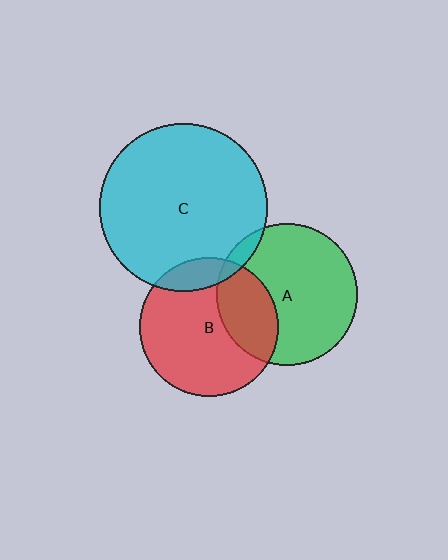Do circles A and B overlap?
Yes.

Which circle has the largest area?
Circle C (cyan).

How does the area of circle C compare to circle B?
Approximately 1.5 times.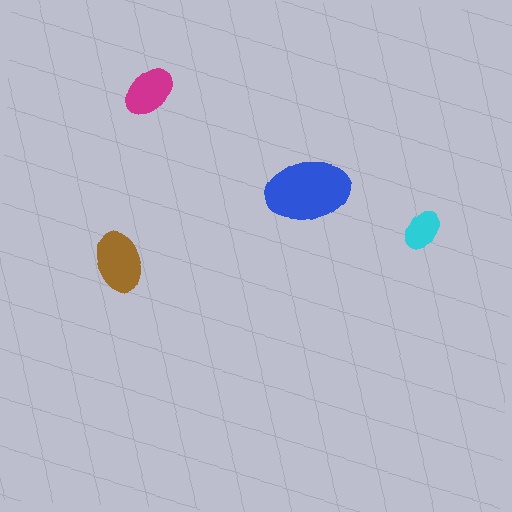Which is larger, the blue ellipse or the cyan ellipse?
The blue one.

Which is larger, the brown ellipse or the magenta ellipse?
The brown one.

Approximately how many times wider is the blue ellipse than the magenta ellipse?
About 1.5 times wider.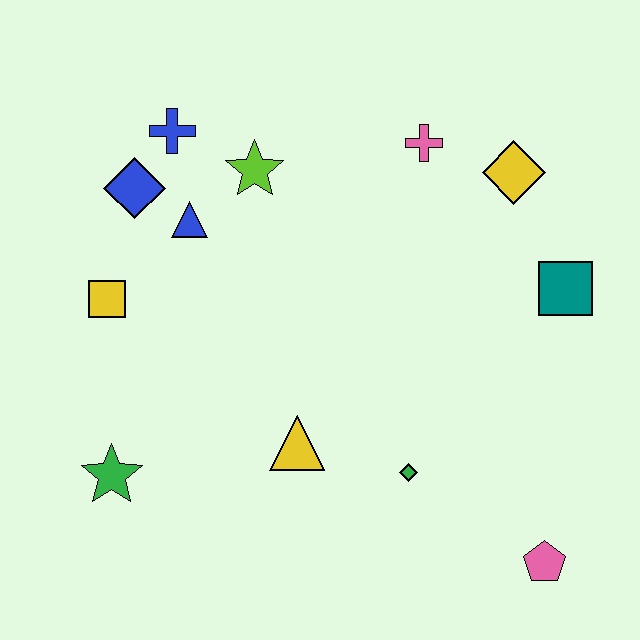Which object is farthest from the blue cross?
The pink pentagon is farthest from the blue cross.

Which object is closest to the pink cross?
The yellow diamond is closest to the pink cross.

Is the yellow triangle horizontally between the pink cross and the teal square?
No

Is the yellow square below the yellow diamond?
Yes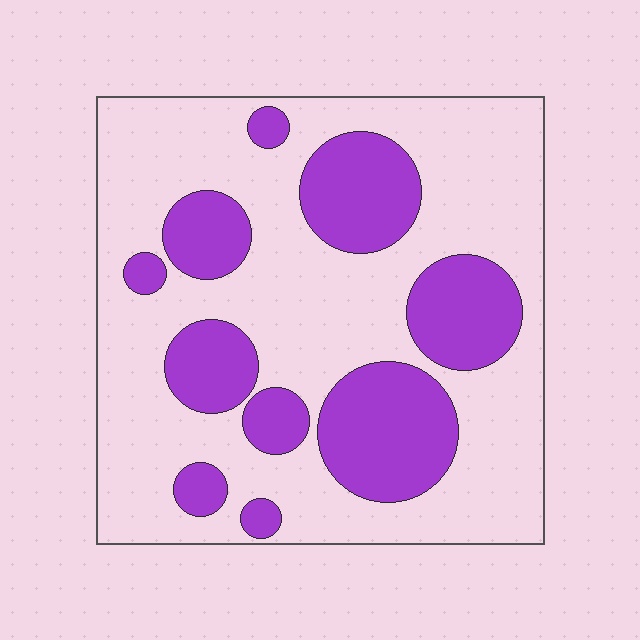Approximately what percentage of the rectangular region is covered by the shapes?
Approximately 30%.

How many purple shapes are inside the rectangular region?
10.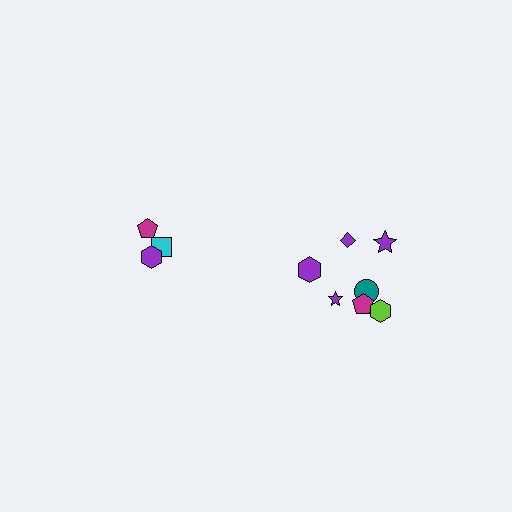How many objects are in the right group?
There are 7 objects.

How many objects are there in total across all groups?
There are 10 objects.